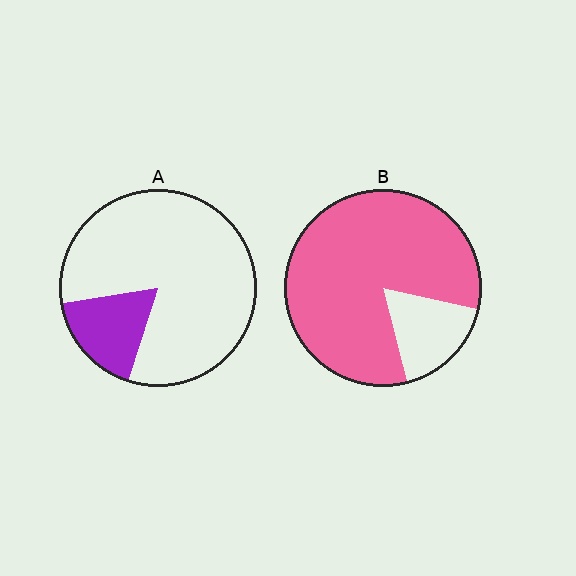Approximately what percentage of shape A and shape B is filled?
A is approximately 20% and B is approximately 85%.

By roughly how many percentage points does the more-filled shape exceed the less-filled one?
By roughly 65 percentage points (B over A).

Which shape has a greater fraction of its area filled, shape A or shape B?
Shape B.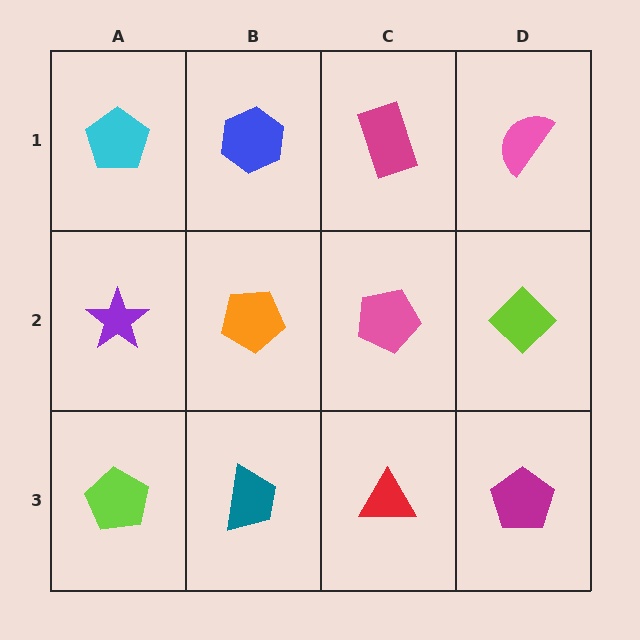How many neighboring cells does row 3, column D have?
2.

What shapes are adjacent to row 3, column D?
A lime diamond (row 2, column D), a red triangle (row 3, column C).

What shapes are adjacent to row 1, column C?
A pink pentagon (row 2, column C), a blue hexagon (row 1, column B), a pink semicircle (row 1, column D).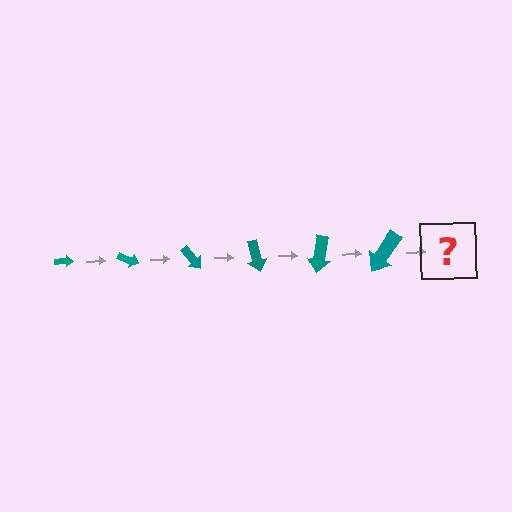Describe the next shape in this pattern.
It should be an arrow, larger than the previous one and rotated 150 degrees from the start.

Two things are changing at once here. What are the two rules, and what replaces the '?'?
The two rules are that the arrow grows larger each step and it rotates 25 degrees each step. The '?' should be an arrow, larger than the previous one and rotated 150 degrees from the start.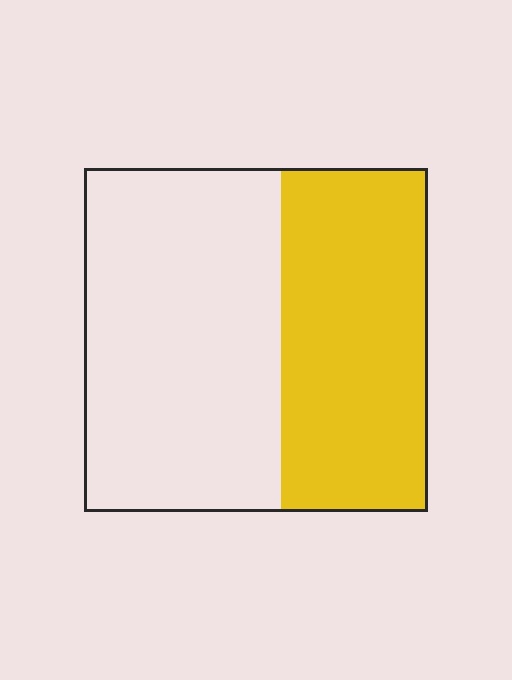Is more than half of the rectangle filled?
No.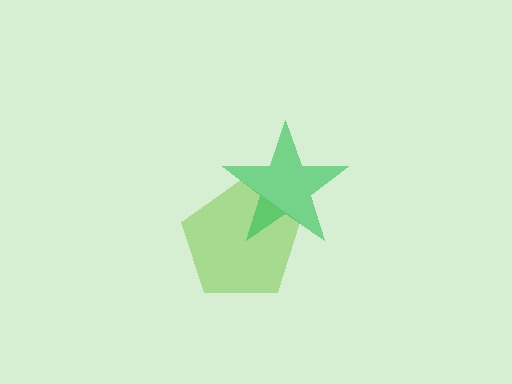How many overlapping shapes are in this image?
There are 2 overlapping shapes in the image.